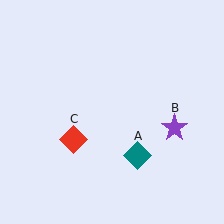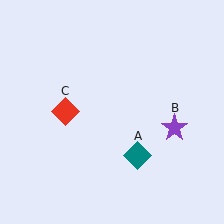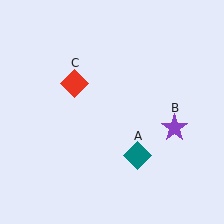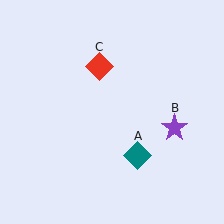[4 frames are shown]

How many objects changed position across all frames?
1 object changed position: red diamond (object C).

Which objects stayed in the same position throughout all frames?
Teal diamond (object A) and purple star (object B) remained stationary.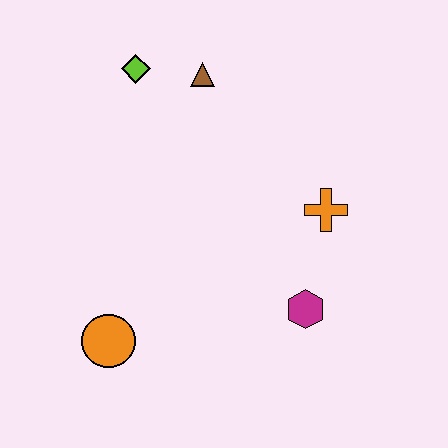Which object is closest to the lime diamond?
The brown triangle is closest to the lime diamond.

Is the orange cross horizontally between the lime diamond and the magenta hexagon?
No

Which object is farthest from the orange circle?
The brown triangle is farthest from the orange circle.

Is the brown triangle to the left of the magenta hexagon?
Yes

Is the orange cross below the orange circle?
No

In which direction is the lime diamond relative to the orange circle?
The lime diamond is above the orange circle.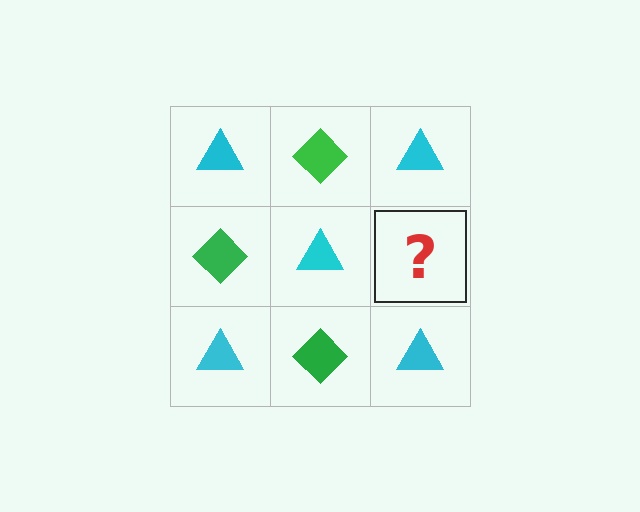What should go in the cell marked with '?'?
The missing cell should contain a green diamond.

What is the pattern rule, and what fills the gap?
The rule is that it alternates cyan triangle and green diamond in a checkerboard pattern. The gap should be filled with a green diamond.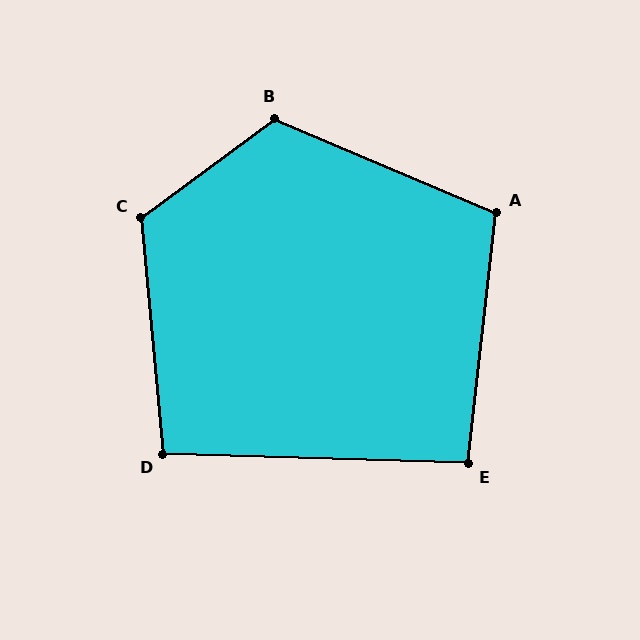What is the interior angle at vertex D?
Approximately 97 degrees (obtuse).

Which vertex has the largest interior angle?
C, at approximately 121 degrees.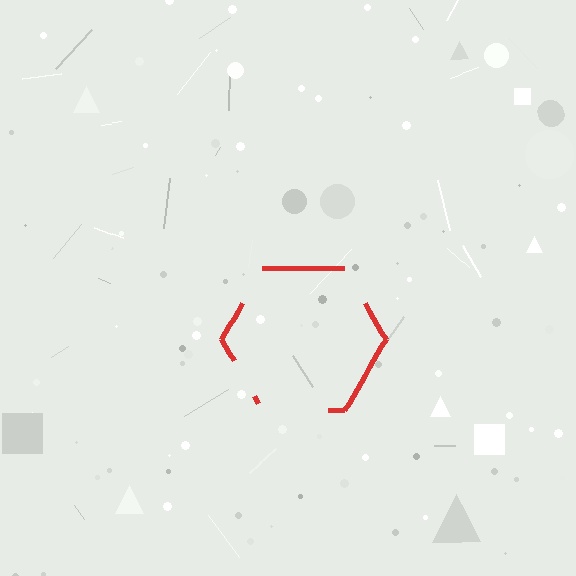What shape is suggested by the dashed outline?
The dashed outline suggests a hexagon.